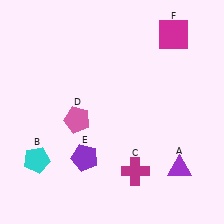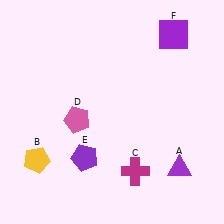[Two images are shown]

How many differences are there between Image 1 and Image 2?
There are 2 differences between the two images.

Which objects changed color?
B changed from cyan to yellow. F changed from magenta to purple.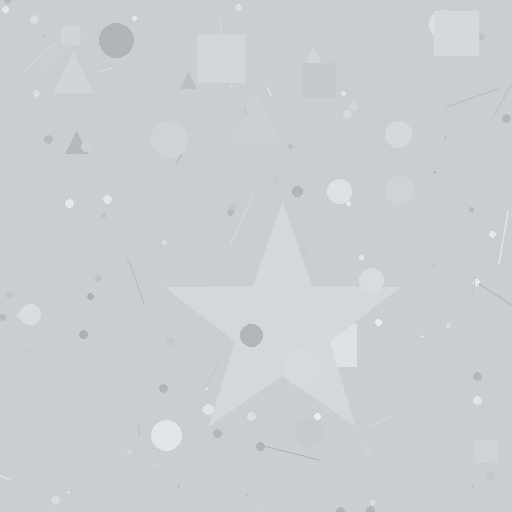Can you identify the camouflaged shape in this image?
The camouflaged shape is a star.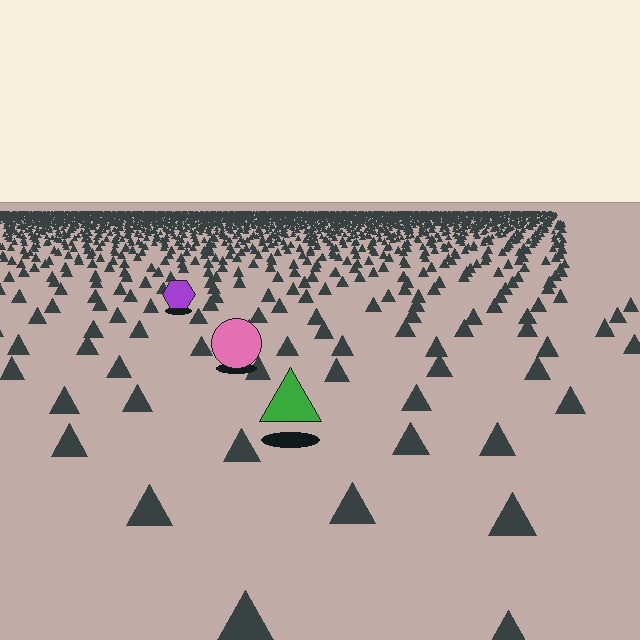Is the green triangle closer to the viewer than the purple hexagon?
Yes. The green triangle is closer — you can tell from the texture gradient: the ground texture is coarser near it.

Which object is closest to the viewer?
The green triangle is closest. The texture marks near it are larger and more spread out.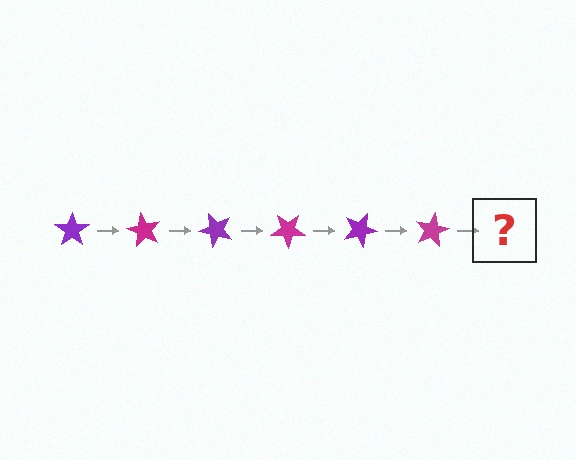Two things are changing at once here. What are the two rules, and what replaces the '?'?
The two rules are that it rotates 60 degrees each step and the color cycles through purple and magenta. The '?' should be a purple star, rotated 360 degrees from the start.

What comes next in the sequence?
The next element should be a purple star, rotated 360 degrees from the start.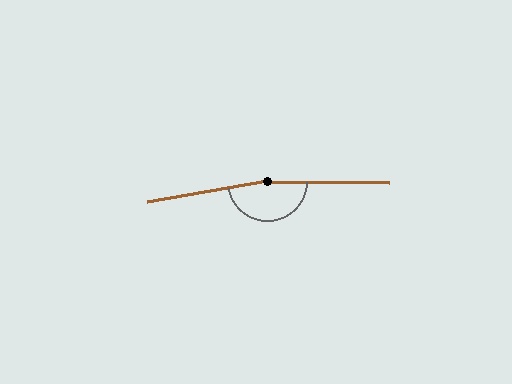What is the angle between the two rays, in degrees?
Approximately 169 degrees.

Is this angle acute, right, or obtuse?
It is obtuse.